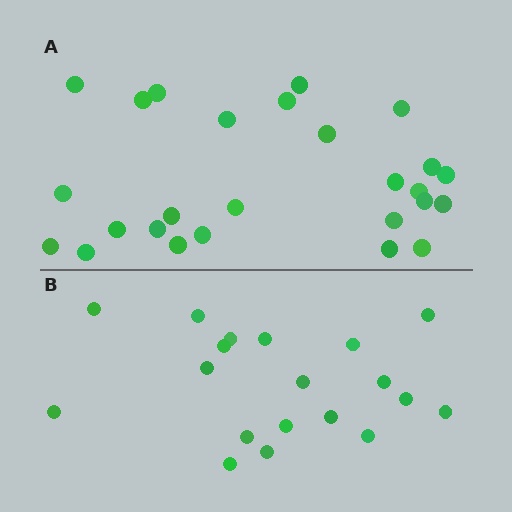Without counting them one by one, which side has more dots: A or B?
Region A (the top region) has more dots.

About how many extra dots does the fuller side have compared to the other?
Region A has roughly 8 or so more dots than region B.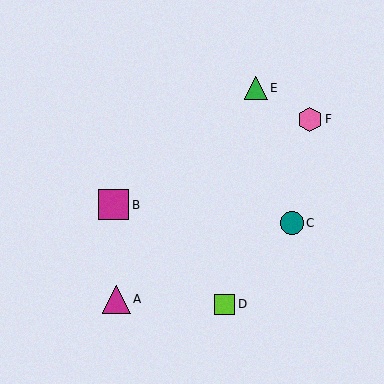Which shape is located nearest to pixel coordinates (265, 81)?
The green triangle (labeled E) at (256, 88) is nearest to that location.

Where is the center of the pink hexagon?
The center of the pink hexagon is at (310, 119).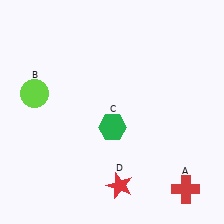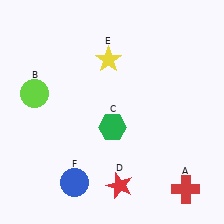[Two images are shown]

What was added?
A yellow star (E), a blue circle (F) were added in Image 2.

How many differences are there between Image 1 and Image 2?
There are 2 differences between the two images.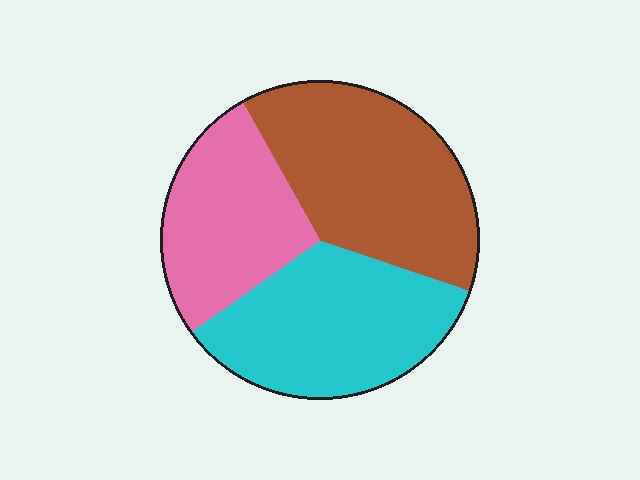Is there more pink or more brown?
Brown.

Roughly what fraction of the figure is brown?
Brown covers around 40% of the figure.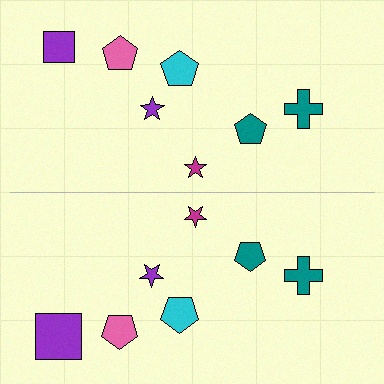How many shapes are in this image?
There are 14 shapes in this image.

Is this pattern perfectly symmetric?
No, the pattern is not perfectly symmetric. The purple square on the bottom side has a different size than its mirror counterpart.